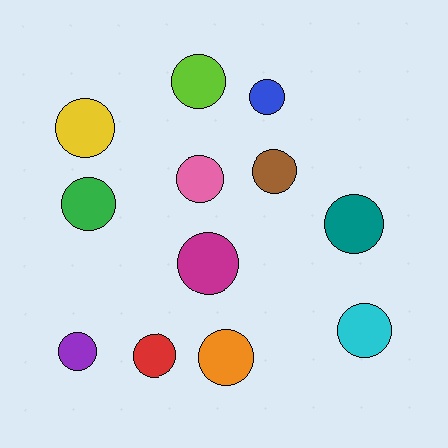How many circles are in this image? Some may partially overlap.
There are 12 circles.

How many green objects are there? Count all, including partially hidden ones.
There is 1 green object.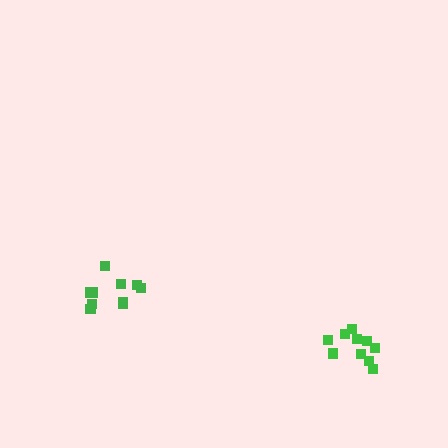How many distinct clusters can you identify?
There are 2 distinct clusters.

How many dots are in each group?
Group 1: 10 dots, Group 2: 10 dots (20 total).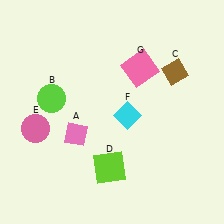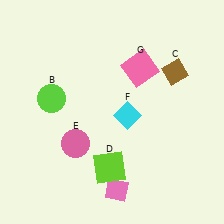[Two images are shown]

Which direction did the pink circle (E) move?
The pink circle (E) moved right.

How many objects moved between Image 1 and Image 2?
2 objects moved between the two images.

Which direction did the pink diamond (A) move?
The pink diamond (A) moved down.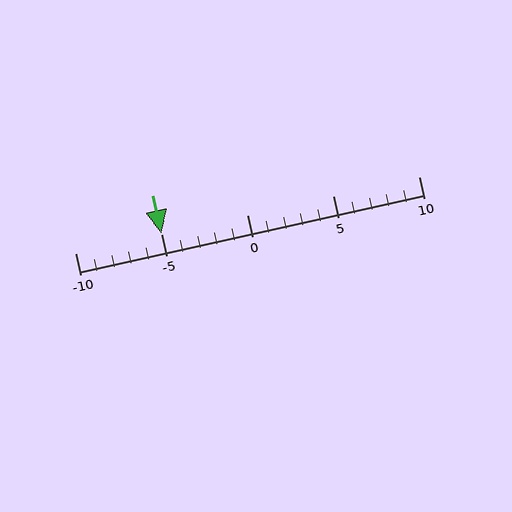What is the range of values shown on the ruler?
The ruler shows values from -10 to 10.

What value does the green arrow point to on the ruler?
The green arrow points to approximately -5.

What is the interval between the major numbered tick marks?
The major tick marks are spaced 5 units apart.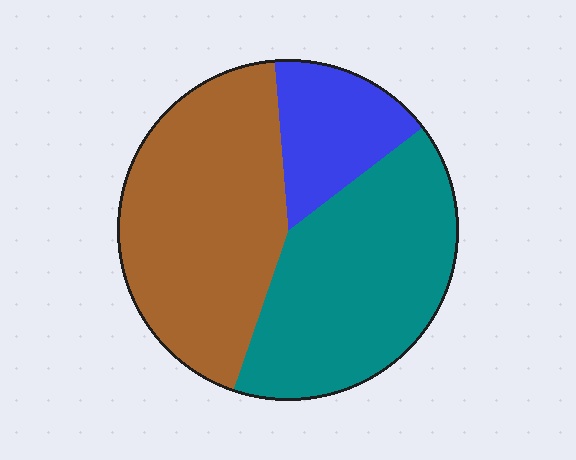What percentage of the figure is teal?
Teal takes up about two fifths (2/5) of the figure.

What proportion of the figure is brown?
Brown covers 44% of the figure.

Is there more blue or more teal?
Teal.